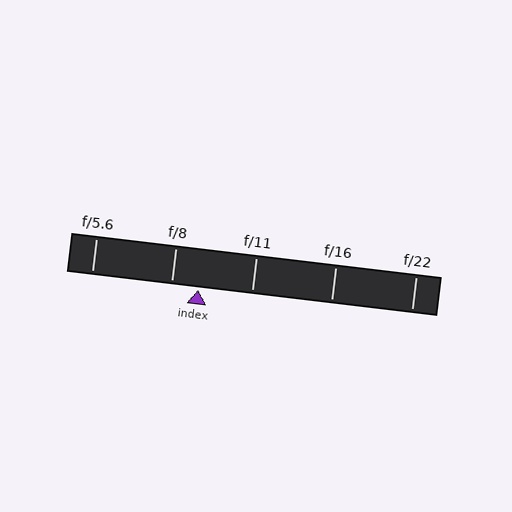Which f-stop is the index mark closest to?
The index mark is closest to f/8.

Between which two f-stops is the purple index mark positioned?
The index mark is between f/8 and f/11.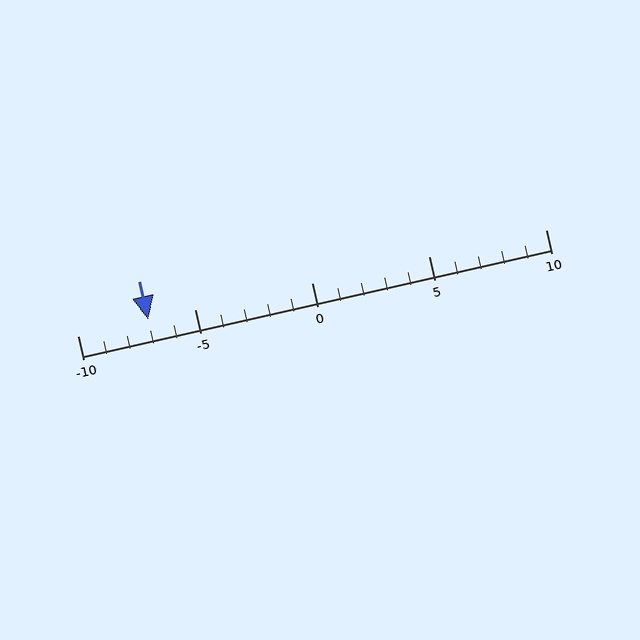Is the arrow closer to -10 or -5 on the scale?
The arrow is closer to -5.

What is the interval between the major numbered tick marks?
The major tick marks are spaced 5 units apart.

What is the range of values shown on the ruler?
The ruler shows values from -10 to 10.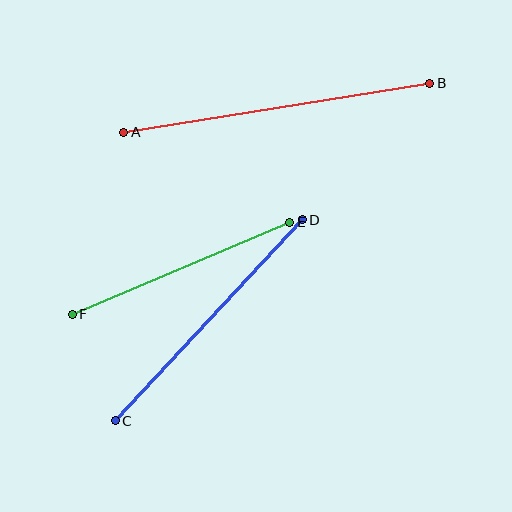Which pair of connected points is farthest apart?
Points A and B are farthest apart.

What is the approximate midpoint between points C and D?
The midpoint is at approximately (209, 320) pixels.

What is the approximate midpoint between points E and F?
The midpoint is at approximately (181, 268) pixels.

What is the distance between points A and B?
The distance is approximately 310 pixels.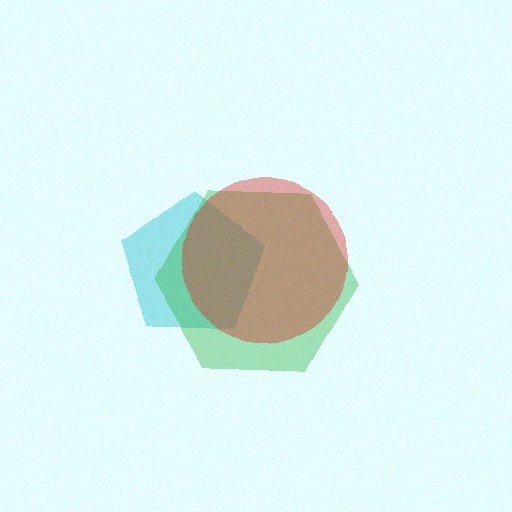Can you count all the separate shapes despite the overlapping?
Yes, there are 3 separate shapes.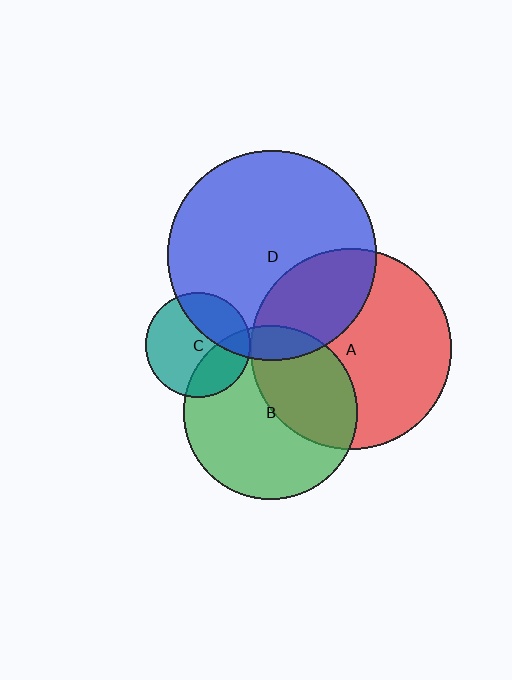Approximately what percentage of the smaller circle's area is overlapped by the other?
Approximately 10%.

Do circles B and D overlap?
Yes.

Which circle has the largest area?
Circle D (blue).